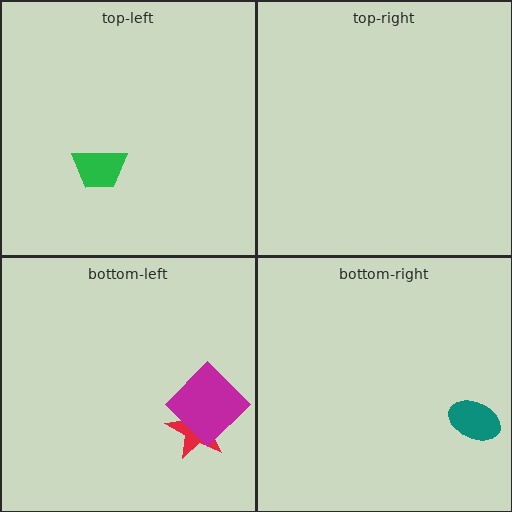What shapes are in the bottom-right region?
The teal ellipse.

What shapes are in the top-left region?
The green trapezoid.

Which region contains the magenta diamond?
The bottom-left region.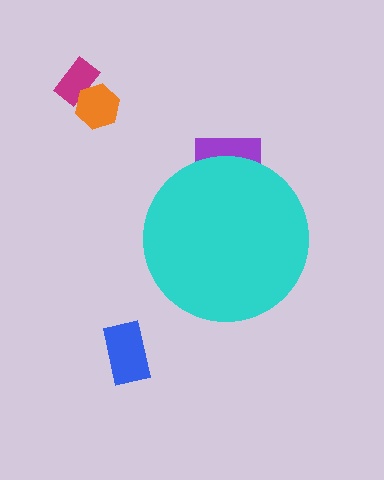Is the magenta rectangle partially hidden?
No, the magenta rectangle is fully visible.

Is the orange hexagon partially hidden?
No, the orange hexagon is fully visible.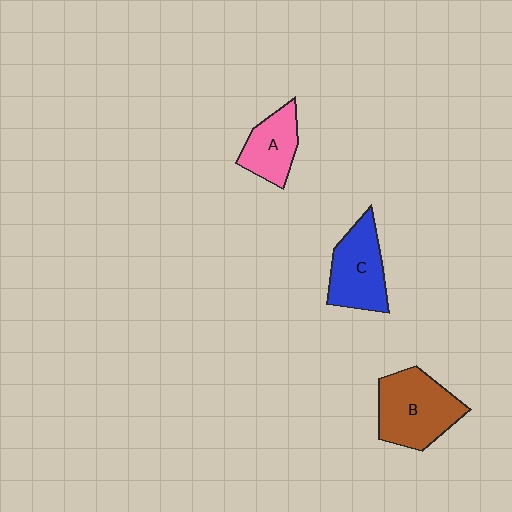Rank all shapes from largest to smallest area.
From largest to smallest: B (brown), C (blue), A (pink).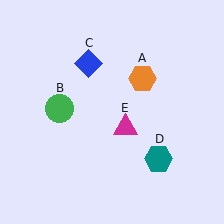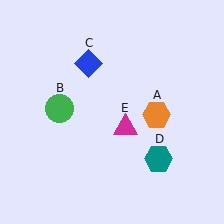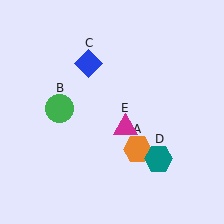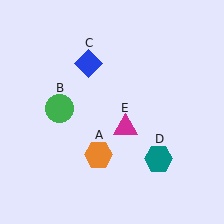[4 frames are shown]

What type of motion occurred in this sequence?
The orange hexagon (object A) rotated clockwise around the center of the scene.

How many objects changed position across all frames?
1 object changed position: orange hexagon (object A).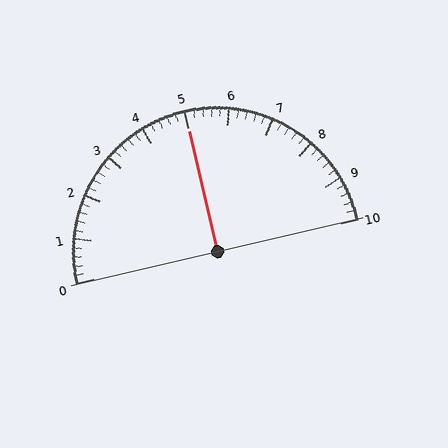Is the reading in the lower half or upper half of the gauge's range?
The reading is in the upper half of the range (0 to 10).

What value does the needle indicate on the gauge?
The needle indicates approximately 5.0.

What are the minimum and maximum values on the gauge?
The gauge ranges from 0 to 10.